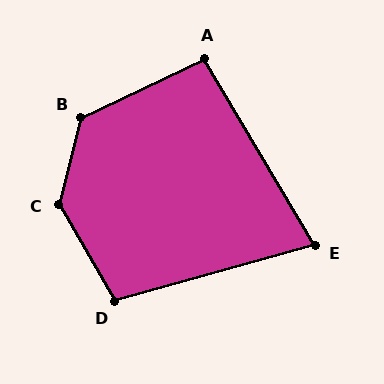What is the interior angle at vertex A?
Approximately 95 degrees (obtuse).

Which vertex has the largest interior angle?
C, at approximately 136 degrees.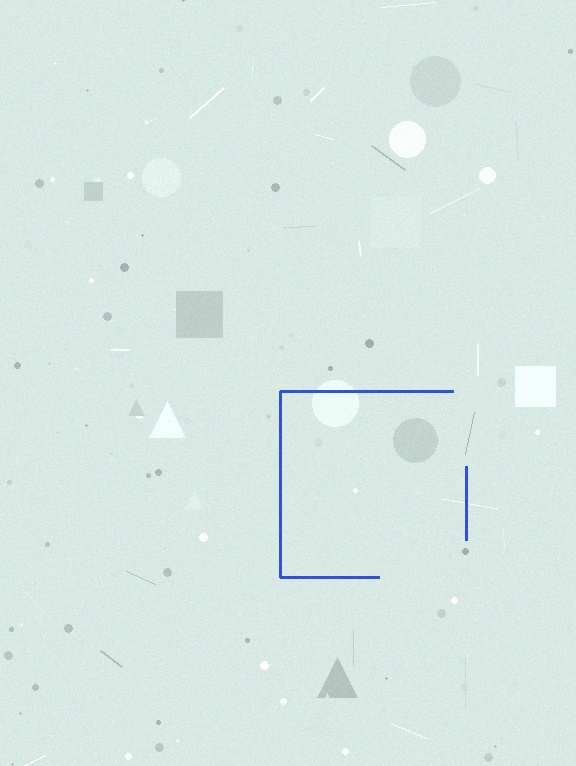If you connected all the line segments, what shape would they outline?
They would outline a square.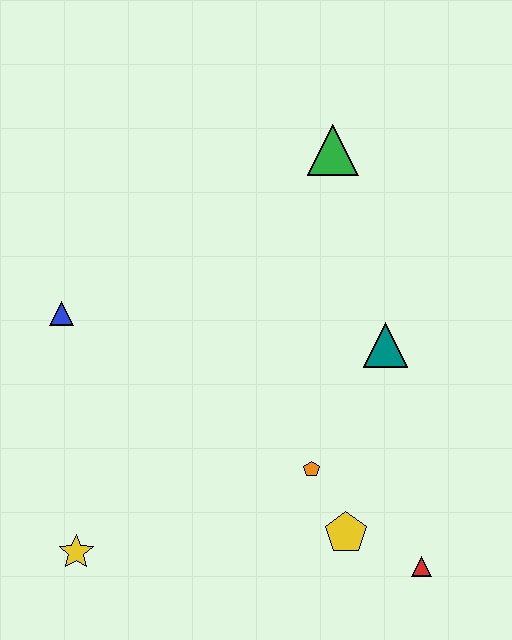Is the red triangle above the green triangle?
No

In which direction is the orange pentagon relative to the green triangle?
The orange pentagon is below the green triangle.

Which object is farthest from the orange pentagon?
The green triangle is farthest from the orange pentagon.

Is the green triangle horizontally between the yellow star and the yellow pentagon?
Yes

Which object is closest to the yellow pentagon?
The orange pentagon is closest to the yellow pentagon.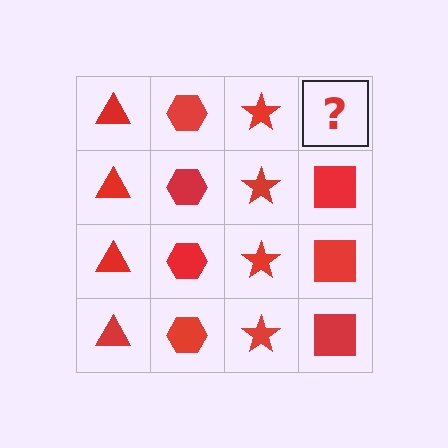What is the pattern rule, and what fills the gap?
The rule is that each column has a consistent shape. The gap should be filled with a red square.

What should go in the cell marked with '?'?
The missing cell should contain a red square.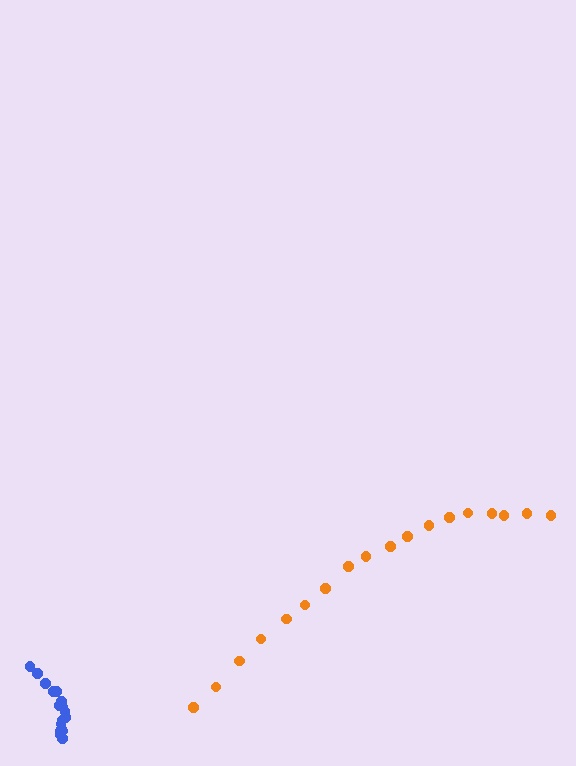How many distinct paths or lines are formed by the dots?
There are 2 distinct paths.